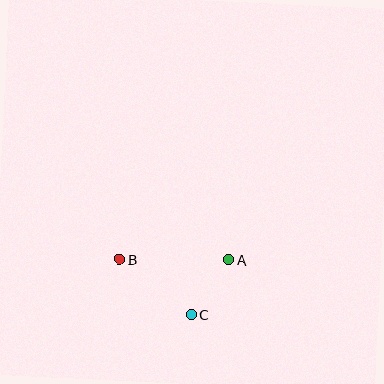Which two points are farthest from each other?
Points A and B are farthest from each other.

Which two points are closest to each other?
Points A and C are closest to each other.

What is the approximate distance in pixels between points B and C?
The distance between B and C is approximately 90 pixels.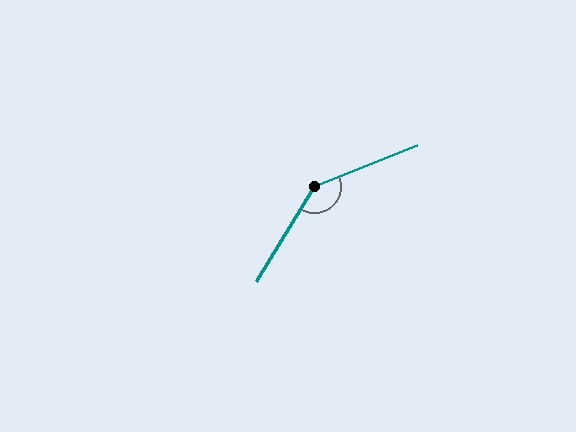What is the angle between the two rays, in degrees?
Approximately 144 degrees.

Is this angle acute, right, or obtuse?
It is obtuse.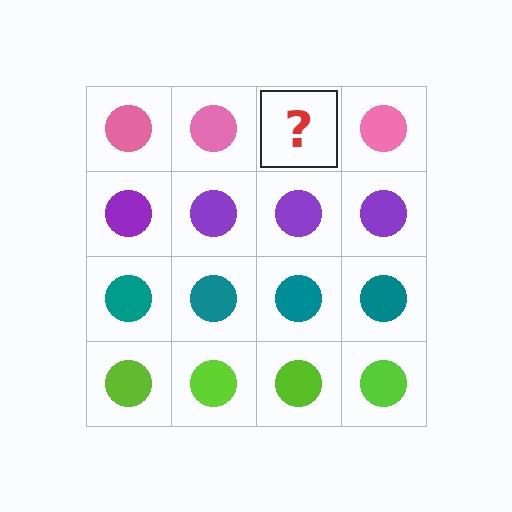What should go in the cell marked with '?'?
The missing cell should contain a pink circle.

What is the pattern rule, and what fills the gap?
The rule is that each row has a consistent color. The gap should be filled with a pink circle.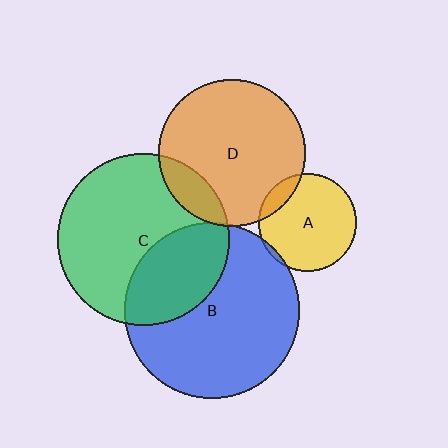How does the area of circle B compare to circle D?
Approximately 1.4 times.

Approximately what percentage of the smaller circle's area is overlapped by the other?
Approximately 15%.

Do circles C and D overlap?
Yes.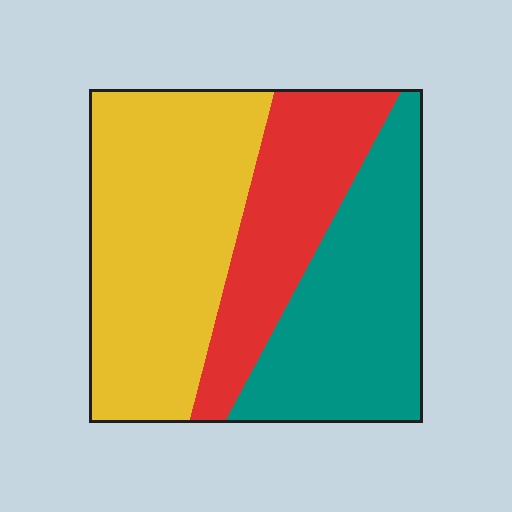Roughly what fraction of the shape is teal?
Teal takes up about one third (1/3) of the shape.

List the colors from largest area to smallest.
From largest to smallest: yellow, teal, red.